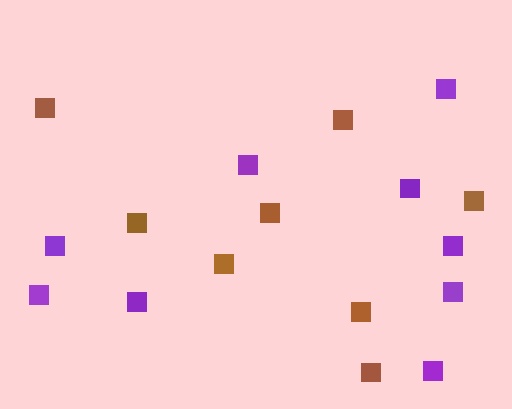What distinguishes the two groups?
There are 2 groups: one group of brown squares (8) and one group of purple squares (9).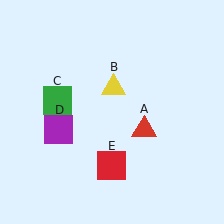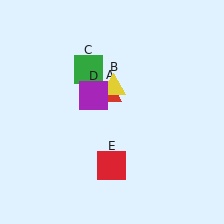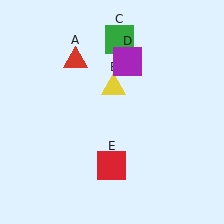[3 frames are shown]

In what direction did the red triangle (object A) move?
The red triangle (object A) moved up and to the left.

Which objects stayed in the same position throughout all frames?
Yellow triangle (object B) and red square (object E) remained stationary.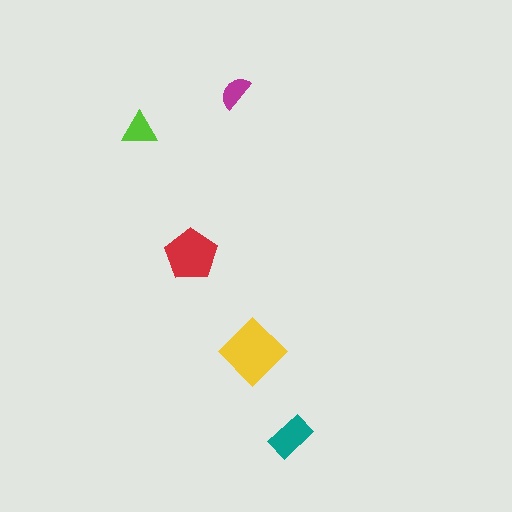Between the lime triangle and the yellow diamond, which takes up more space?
The yellow diamond.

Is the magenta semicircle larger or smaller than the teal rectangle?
Smaller.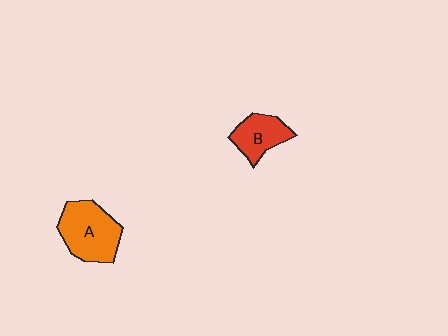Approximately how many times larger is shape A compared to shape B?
Approximately 1.6 times.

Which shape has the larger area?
Shape A (orange).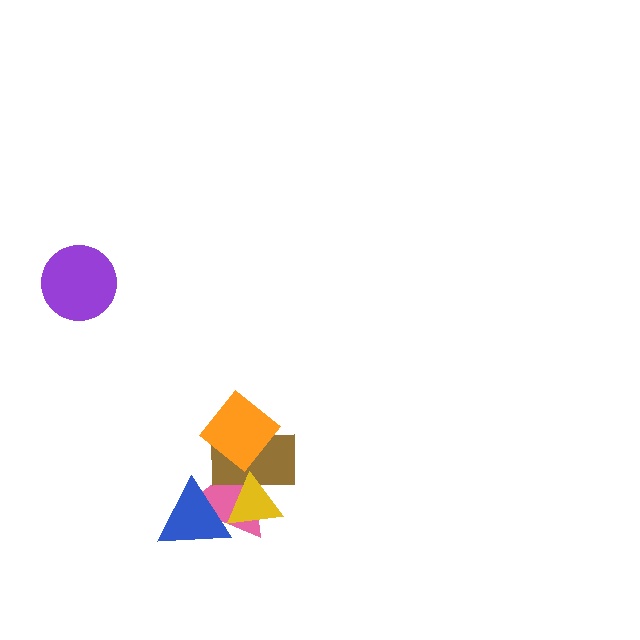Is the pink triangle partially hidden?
Yes, it is partially covered by another shape.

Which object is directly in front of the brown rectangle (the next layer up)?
The orange diamond is directly in front of the brown rectangle.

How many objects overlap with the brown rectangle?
3 objects overlap with the brown rectangle.